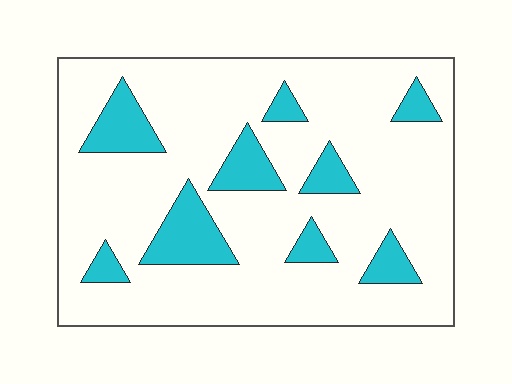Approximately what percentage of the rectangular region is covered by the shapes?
Approximately 20%.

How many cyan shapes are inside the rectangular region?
9.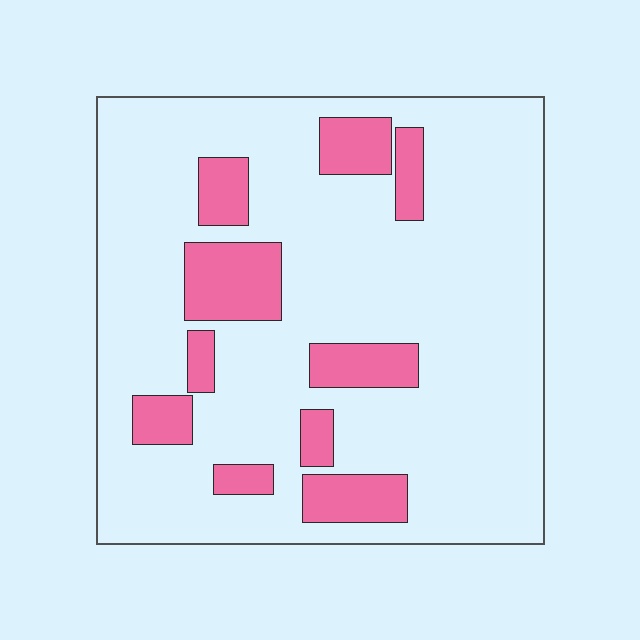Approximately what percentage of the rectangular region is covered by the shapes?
Approximately 20%.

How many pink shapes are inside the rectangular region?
10.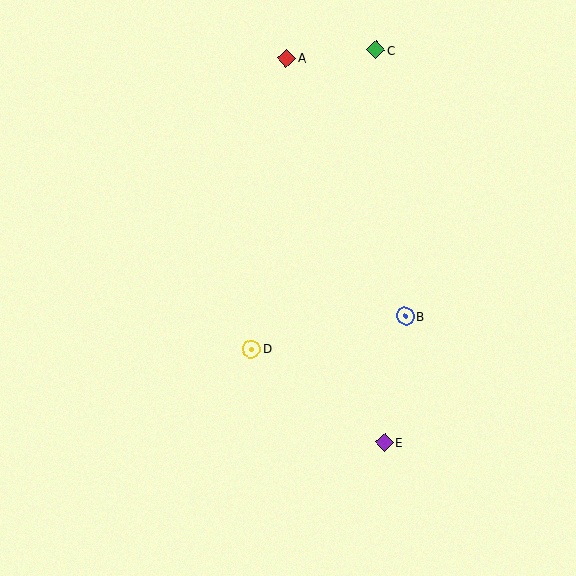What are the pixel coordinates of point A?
Point A is at (286, 58).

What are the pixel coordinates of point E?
Point E is at (385, 443).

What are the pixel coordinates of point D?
Point D is at (251, 349).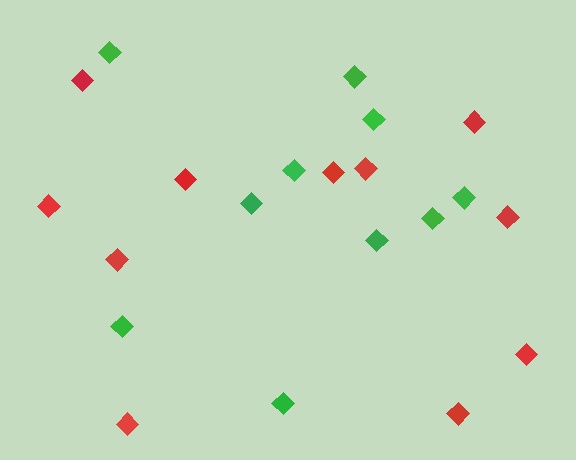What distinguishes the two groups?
There are 2 groups: one group of red diamonds (11) and one group of green diamonds (10).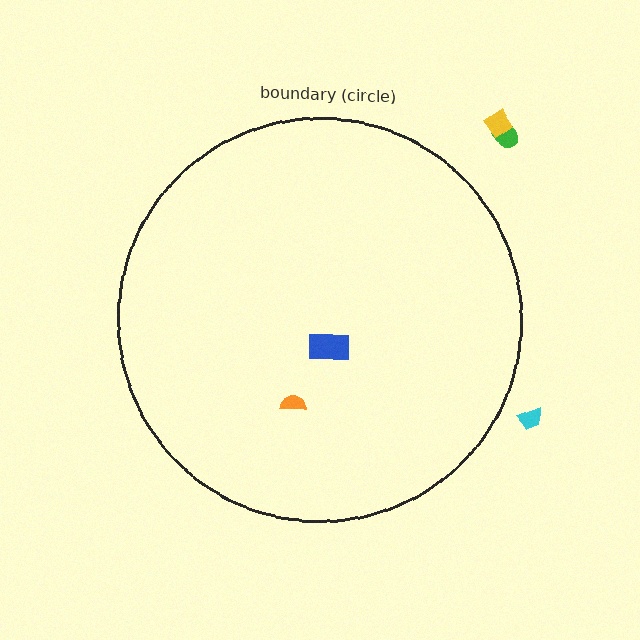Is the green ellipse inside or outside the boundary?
Outside.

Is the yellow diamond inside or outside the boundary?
Outside.